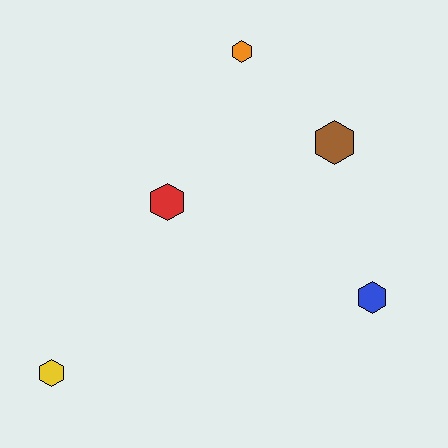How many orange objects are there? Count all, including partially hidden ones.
There is 1 orange object.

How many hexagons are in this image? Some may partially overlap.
There are 5 hexagons.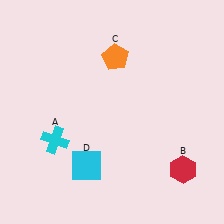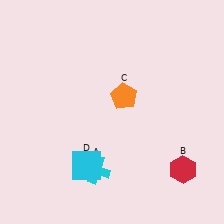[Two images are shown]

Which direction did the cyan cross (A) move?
The cyan cross (A) moved right.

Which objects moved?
The objects that moved are: the cyan cross (A), the orange pentagon (C).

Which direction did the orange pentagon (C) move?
The orange pentagon (C) moved down.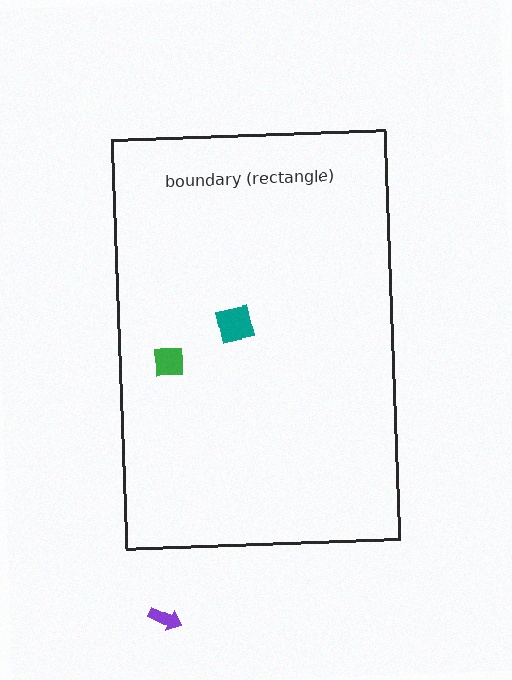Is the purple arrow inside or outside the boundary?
Outside.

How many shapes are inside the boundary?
2 inside, 1 outside.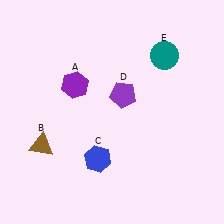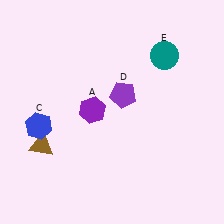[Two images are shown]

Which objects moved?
The objects that moved are: the purple hexagon (A), the blue hexagon (C).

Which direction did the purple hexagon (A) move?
The purple hexagon (A) moved down.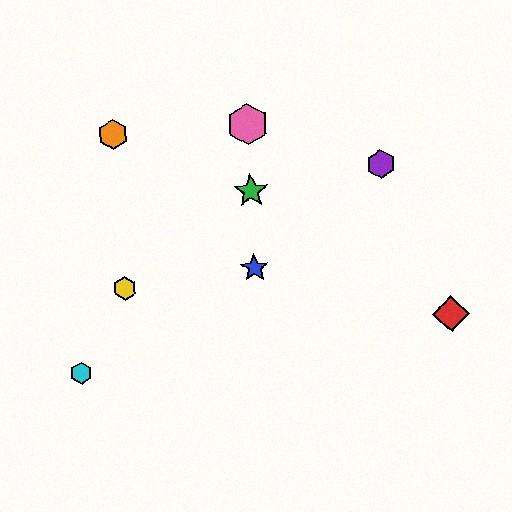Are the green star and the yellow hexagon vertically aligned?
No, the green star is at x≈251 and the yellow hexagon is at x≈125.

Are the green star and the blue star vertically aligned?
Yes, both are at x≈251.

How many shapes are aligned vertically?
3 shapes (the blue star, the green star, the pink hexagon) are aligned vertically.